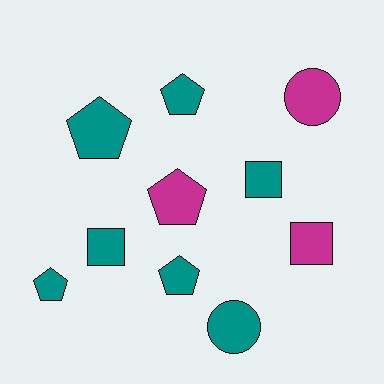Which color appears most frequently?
Teal, with 7 objects.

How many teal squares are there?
There are 2 teal squares.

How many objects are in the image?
There are 10 objects.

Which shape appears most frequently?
Pentagon, with 5 objects.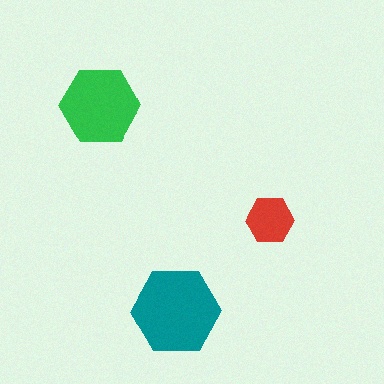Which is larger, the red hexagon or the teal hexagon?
The teal one.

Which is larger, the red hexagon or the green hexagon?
The green one.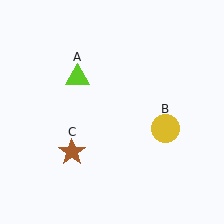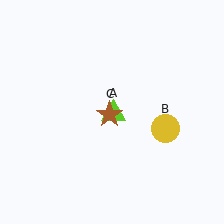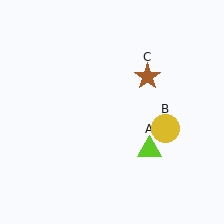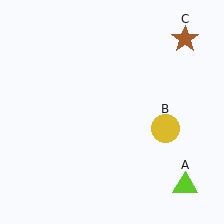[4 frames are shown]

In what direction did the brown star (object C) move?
The brown star (object C) moved up and to the right.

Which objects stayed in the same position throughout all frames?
Yellow circle (object B) remained stationary.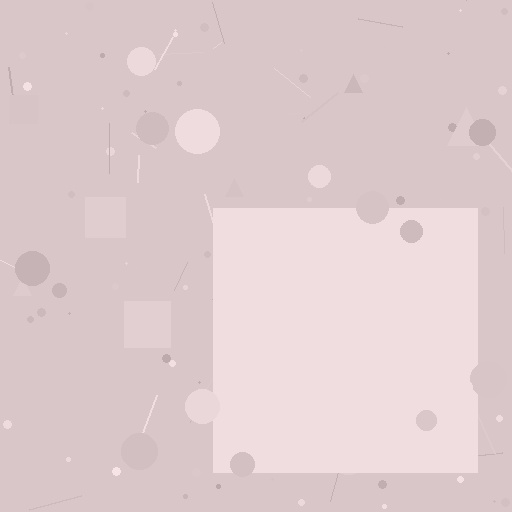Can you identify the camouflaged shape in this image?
The camouflaged shape is a square.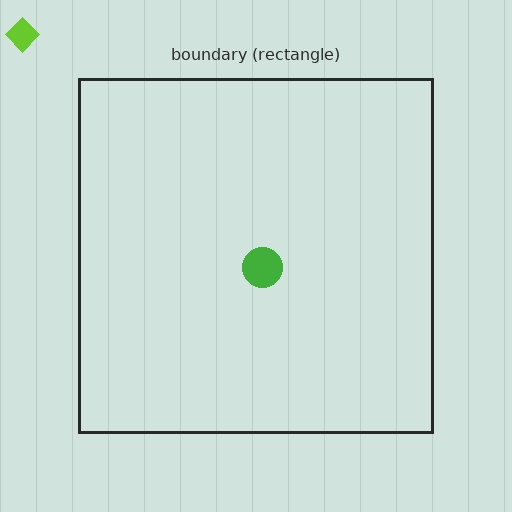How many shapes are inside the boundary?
1 inside, 1 outside.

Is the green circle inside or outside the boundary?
Inside.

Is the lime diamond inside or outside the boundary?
Outside.